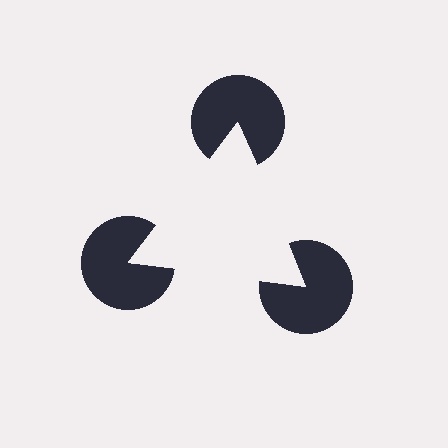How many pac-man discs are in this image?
There are 3 — one at each vertex of the illusory triangle.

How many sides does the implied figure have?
3 sides.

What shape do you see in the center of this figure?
An illusory triangle — its edges are inferred from the aligned wedge cuts in the pac-man discs, not physically drawn.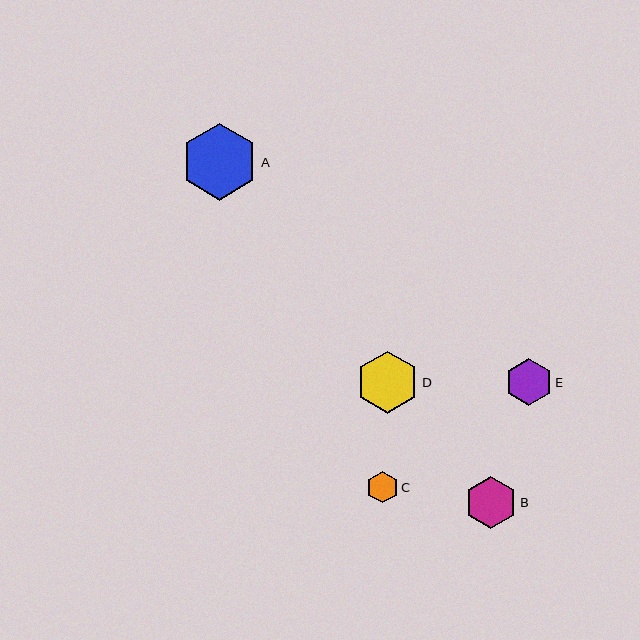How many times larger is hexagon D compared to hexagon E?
Hexagon D is approximately 1.3 times the size of hexagon E.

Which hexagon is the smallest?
Hexagon C is the smallest with a size of approximately 32 pixels.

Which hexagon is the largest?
Hexagon A is the largest with a size of approximately 76 pixels.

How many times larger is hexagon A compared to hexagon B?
Hexagon A is approximately 1.5 times the size of hexagon B.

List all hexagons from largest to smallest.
From largest to smallest: A, D, B, E, C.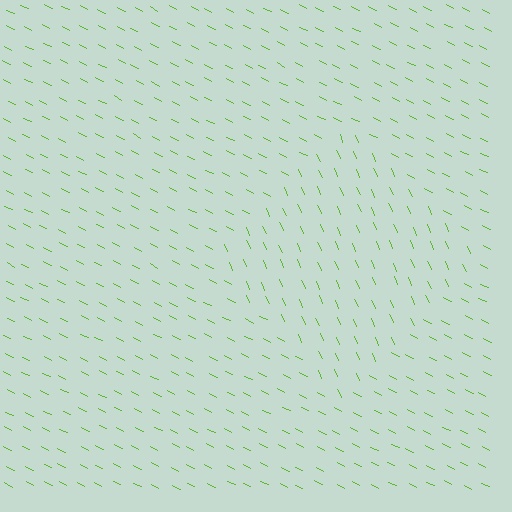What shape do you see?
I see a diamond.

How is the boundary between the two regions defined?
The boundary is defined purely by a change in line orientation (approximately 39 degrees difference). All lines are the same color and thickness.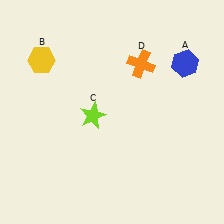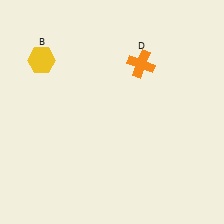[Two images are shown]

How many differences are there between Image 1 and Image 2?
There are 2 differences between the two images.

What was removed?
The lime star (C), the blue hexagon (A) were removed in Image 2.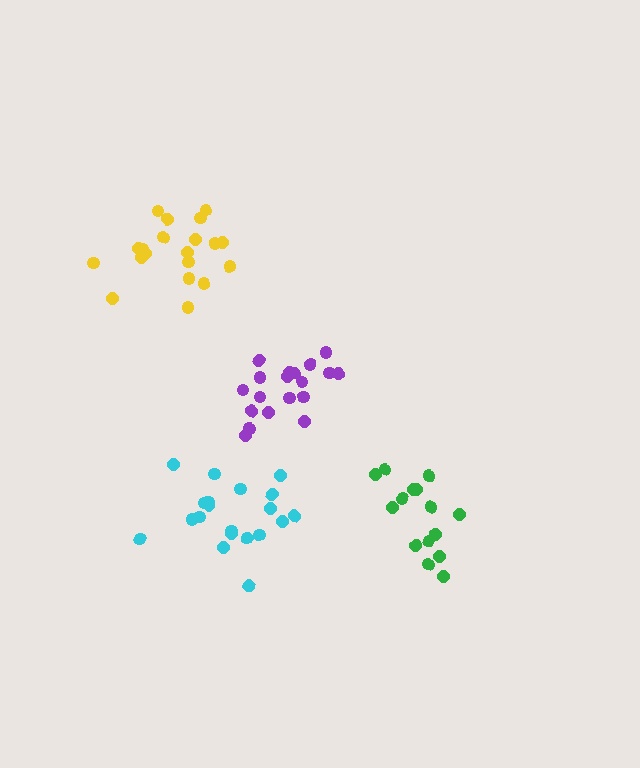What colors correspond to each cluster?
The clusters are colored: cyan, purple, yellow, green.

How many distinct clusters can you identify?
There are 4 distinct clusters.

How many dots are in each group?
Group 1: 20 dots, Group 2: 19 dots, Group 3: 20 dots, Group 4: 15 dots (74 total).